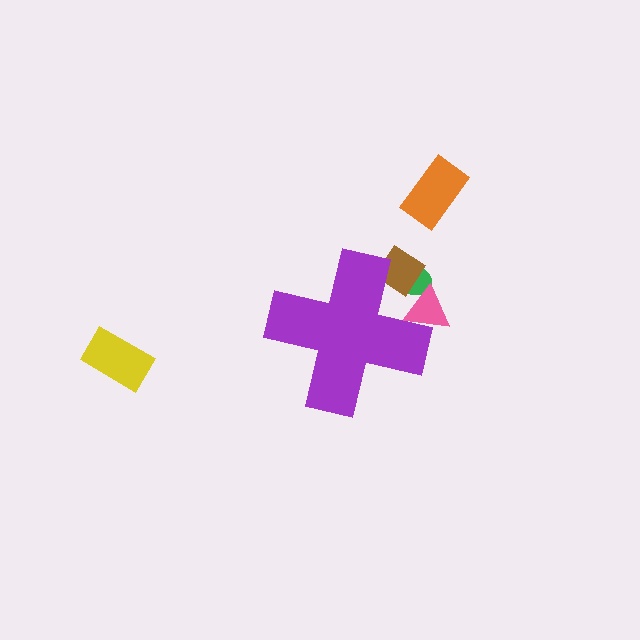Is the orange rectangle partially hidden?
No, the orange rectangle is fully visible.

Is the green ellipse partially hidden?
Yes, the green ellipse is partially hidden behind the purple cross.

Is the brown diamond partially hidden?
Yes, the brown diamond is partially hidden behind the purple cross.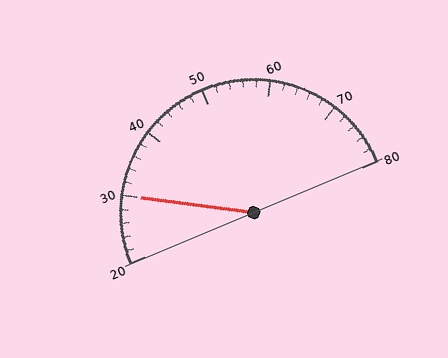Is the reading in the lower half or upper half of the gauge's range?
The reading is in the lower half of the range (20 to 80).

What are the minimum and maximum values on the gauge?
The gauge ranges from 20 to 80.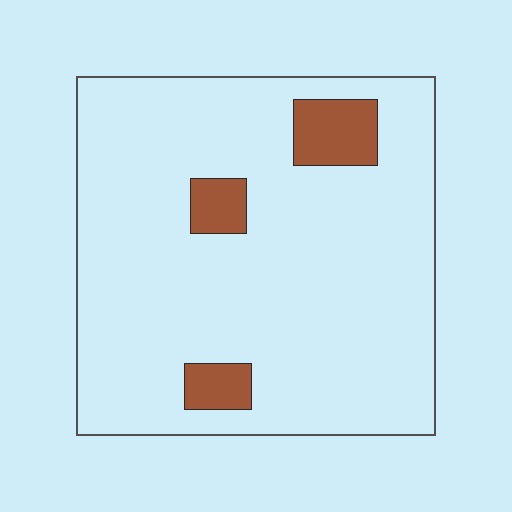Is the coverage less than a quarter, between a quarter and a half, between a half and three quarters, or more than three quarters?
Less than a quarter.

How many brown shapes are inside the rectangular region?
3.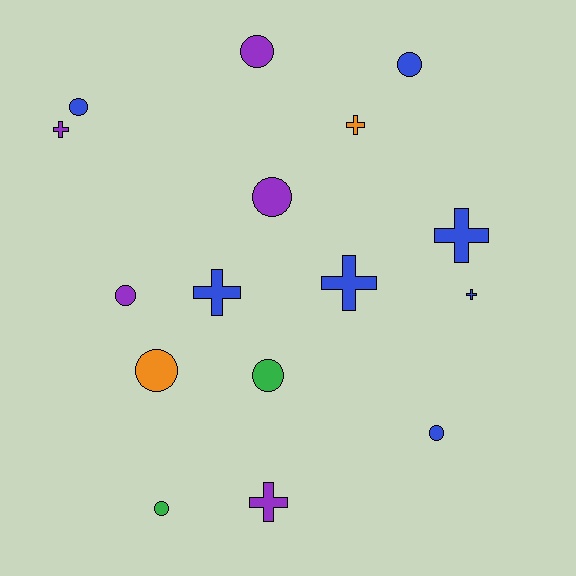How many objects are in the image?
There are 16 objects.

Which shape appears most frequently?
Circle, with 9 objects.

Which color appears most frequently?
Blue, with 7 objects.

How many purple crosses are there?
There are 2 purple crosses.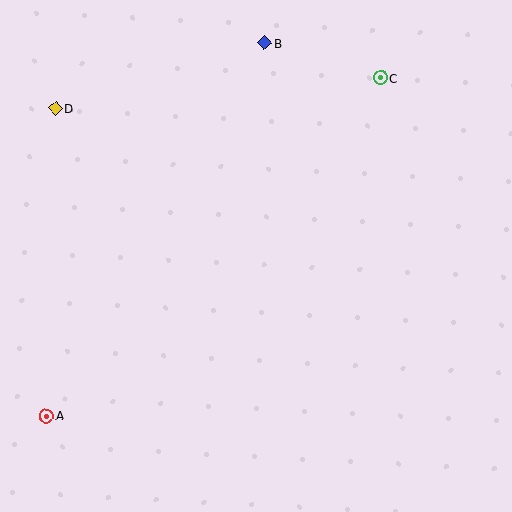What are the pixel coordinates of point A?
Point A is at (46, 416).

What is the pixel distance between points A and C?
The distance between A and C is 475 pixels.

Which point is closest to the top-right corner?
Point C is closest to the top-right corner.